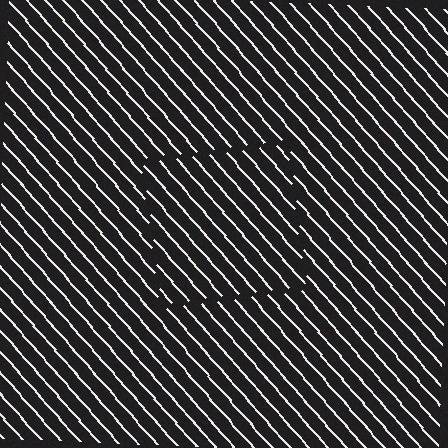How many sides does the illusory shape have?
4 sides — the line-ends trace a square.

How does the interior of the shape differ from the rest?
The interior of the shape contains the same grating, shifted by half a period — the contour is defined by the phase discontinuity where line-ends from the inner and outer gratings abut.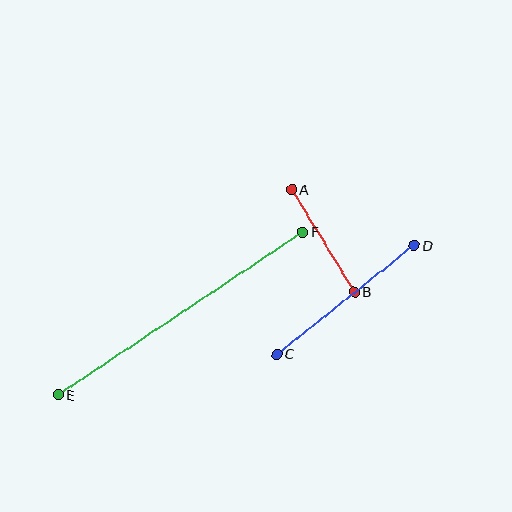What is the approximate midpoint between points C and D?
The midpoint is at approximately (345, 300) pixels.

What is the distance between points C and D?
The distance is approximately 175 pixels.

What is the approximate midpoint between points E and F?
The midpoint is at approximately (180, 313) pixels.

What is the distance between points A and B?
The distance is approximately 120 pixels.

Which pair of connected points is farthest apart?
Points E and F are farthest apart.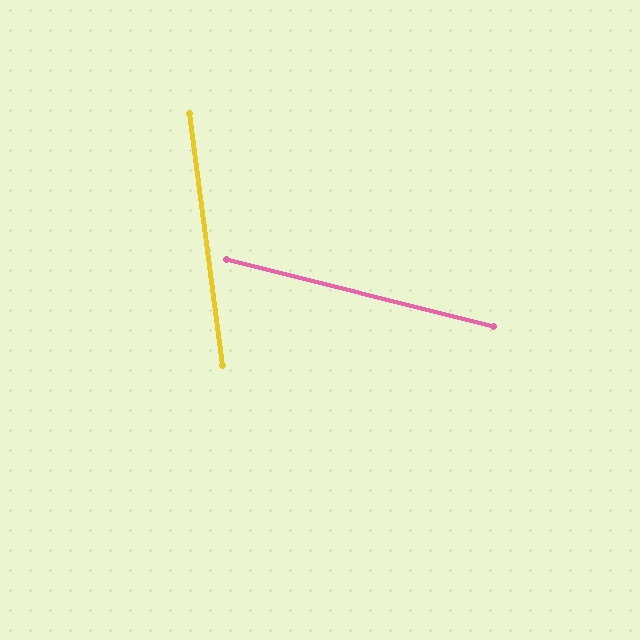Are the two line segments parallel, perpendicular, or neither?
Neither parallel nor perpendicular — they differ by about 69°.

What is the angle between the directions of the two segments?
Approximately 69 degrees.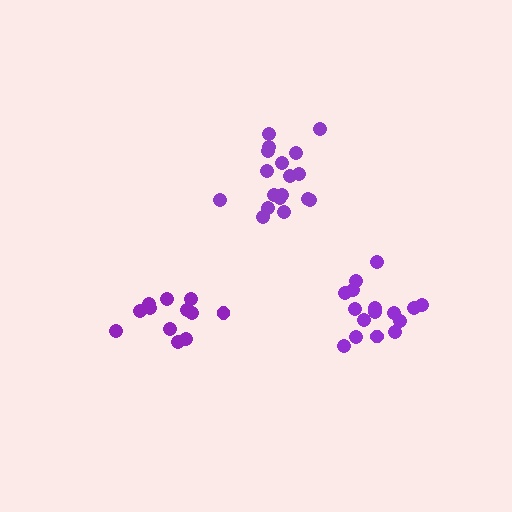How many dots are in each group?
Group 1: 18 dots, Group 2: 12 dots, Group 3: 16 dots (46 total).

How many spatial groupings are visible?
There are 3 spatial groupings.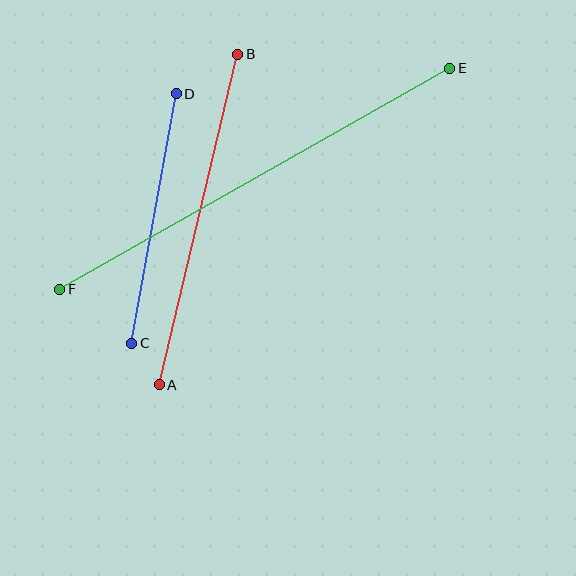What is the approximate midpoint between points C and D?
The midpoint is at approximately (154, 218) pixels.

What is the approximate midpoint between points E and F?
The midpoint is at approximately (255, 179) pixels.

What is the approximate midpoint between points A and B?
The midpoint is at approximately (198, 219) pixels.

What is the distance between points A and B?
The distance is approximately 340 pixels.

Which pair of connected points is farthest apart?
Points E and F are farthest apart.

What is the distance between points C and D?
The distance is approximately 254 pixels.